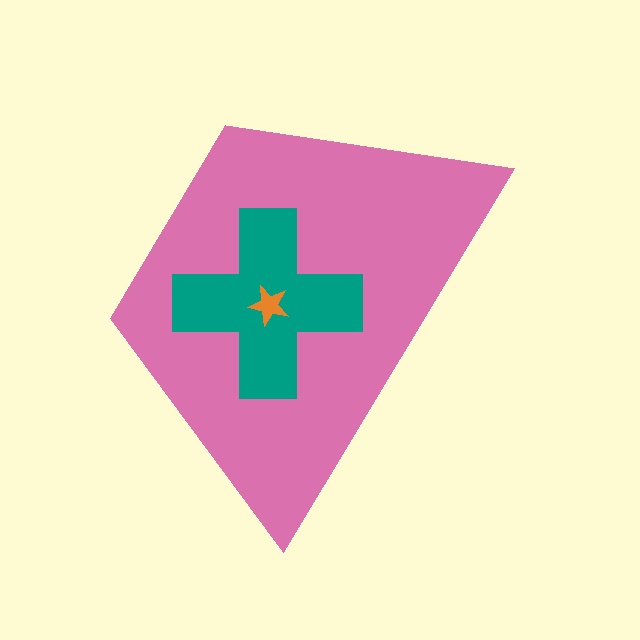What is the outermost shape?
The pink trapezoid.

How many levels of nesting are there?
3.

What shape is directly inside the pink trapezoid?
The teal cross.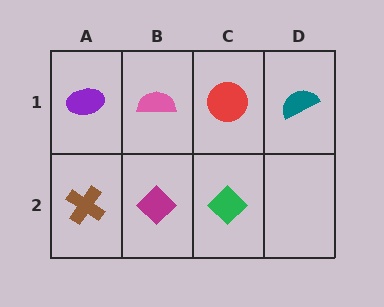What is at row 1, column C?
A red circle.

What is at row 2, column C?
A green diamond.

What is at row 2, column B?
A magenta diamond.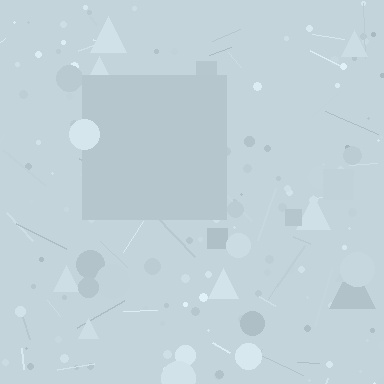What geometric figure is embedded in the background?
A square is embedded in the background.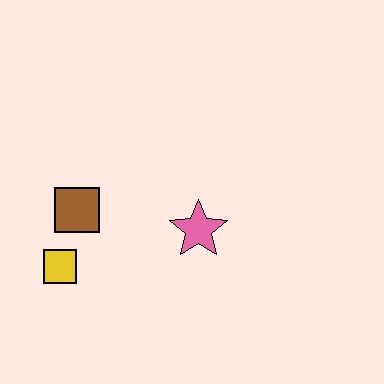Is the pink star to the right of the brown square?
Yes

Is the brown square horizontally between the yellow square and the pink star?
Yes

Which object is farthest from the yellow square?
The pink star is farthest from the yellow square.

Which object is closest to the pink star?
The brown square is closest to the pink star.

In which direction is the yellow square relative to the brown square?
The yellow square is below the brown square.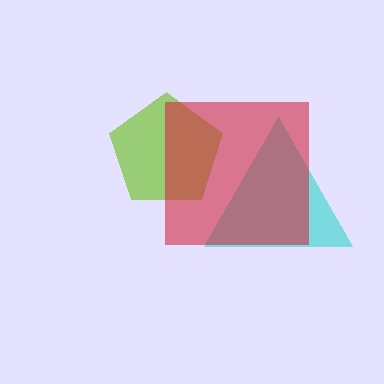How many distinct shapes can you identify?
There are 3 distinct shapes: a lime pentagon, a cyan triangle, a red square.